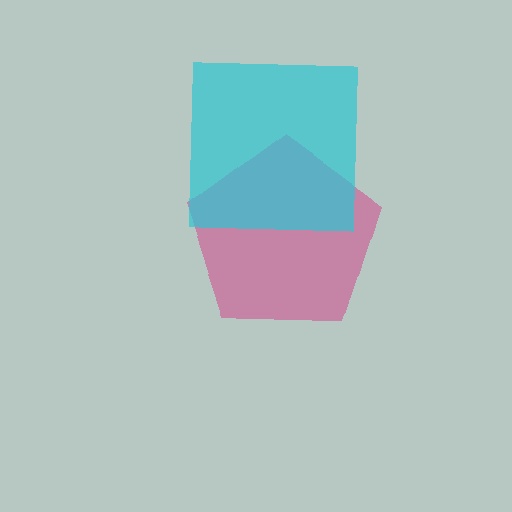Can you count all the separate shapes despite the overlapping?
Yes, there are 2 separate shapes.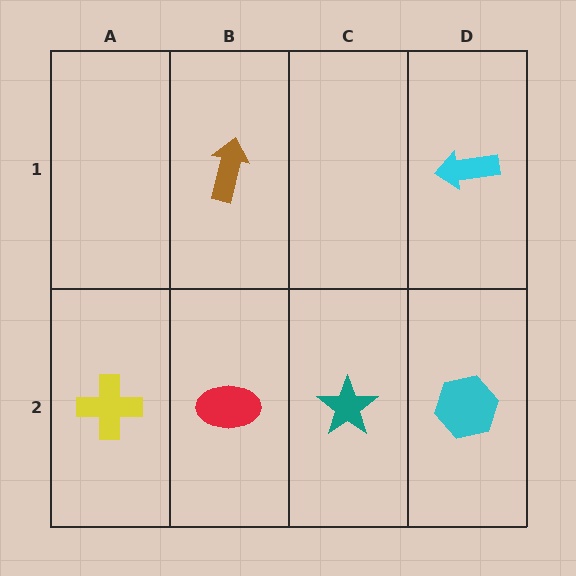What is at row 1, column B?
A brown arrow.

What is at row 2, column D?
A cyan hexagon.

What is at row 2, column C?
A teal star.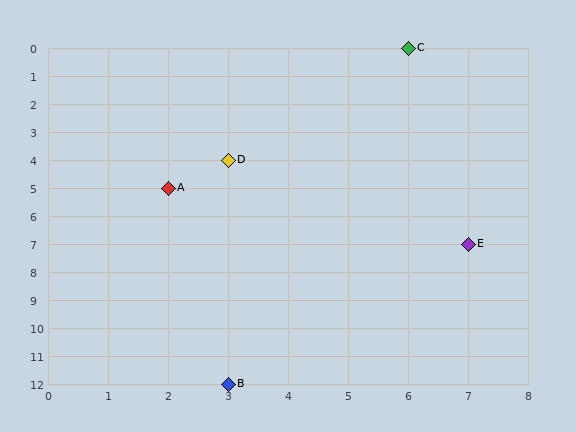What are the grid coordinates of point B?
Point B is at grid coordinates (3, 12).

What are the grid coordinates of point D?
Point D is at grid coordinates (3, 4).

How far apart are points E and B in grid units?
Points E and B are 4 columns and 5 rows apart (about 6.4 grid units diagonally).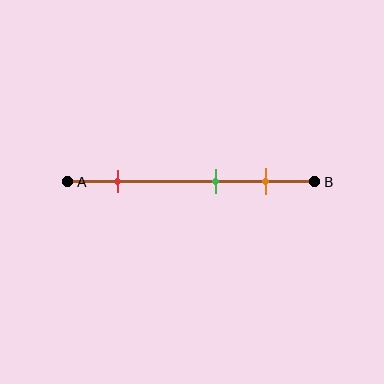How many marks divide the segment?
There are 3 marks dividing the segment.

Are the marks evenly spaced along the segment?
No, the marks are not evenly spaced.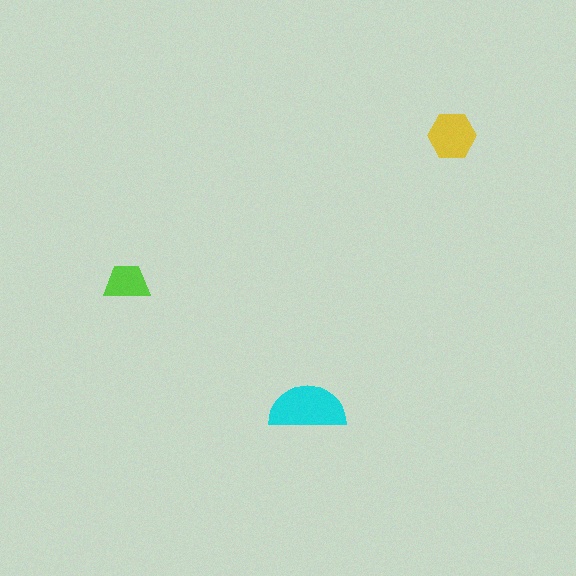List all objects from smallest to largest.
The lime trapezoid, the yellow hexagon, the cyan semicircle.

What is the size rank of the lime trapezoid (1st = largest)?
3rd.